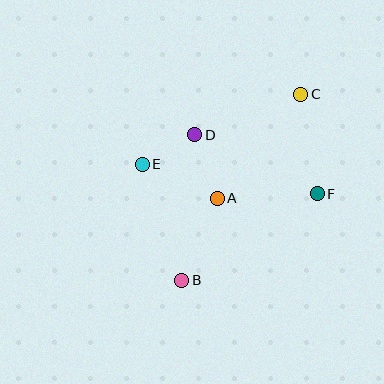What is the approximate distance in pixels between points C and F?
The distance between C and F is approximately 101 pixels.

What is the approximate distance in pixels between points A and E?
The distance between A and E is approximately 82 pixels.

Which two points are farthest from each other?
Points B and C are farthest from each other.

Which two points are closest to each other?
Points D and E are closest to each other.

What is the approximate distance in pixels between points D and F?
The distance between D and F is approximately 136 pixels.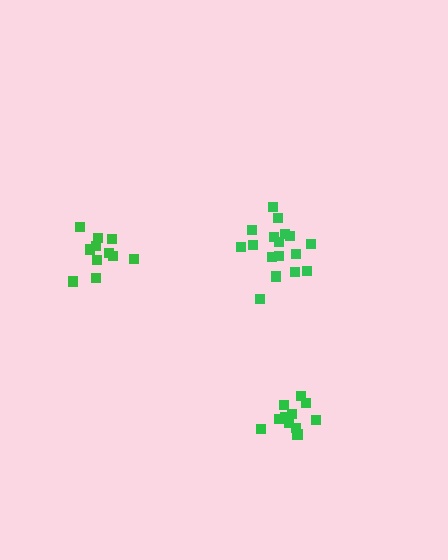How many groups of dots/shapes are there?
There are 3 groups.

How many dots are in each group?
Group 1: 11 dots, Group 2: 12 dots, Group 3: 17 dots (40 total).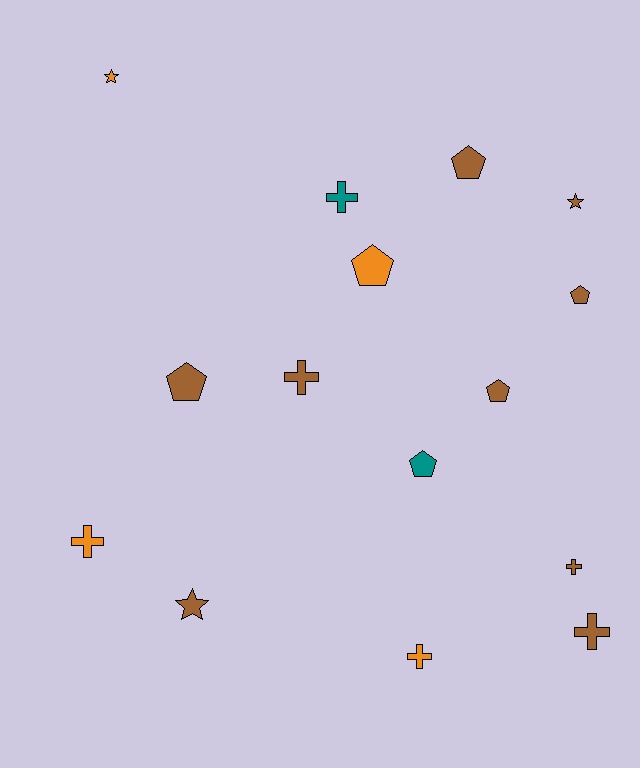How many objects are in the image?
There are 15 objects.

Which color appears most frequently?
Brown, with 9 objects.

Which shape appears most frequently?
Cross, with 6 objects.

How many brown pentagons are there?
There are 4 brown pentagons.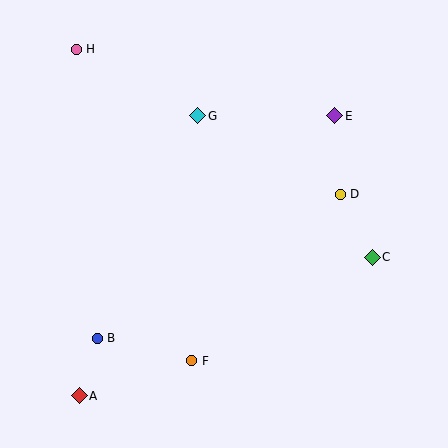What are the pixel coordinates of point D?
Point D is at (340, 194).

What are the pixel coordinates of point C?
Point C is at (372, 257).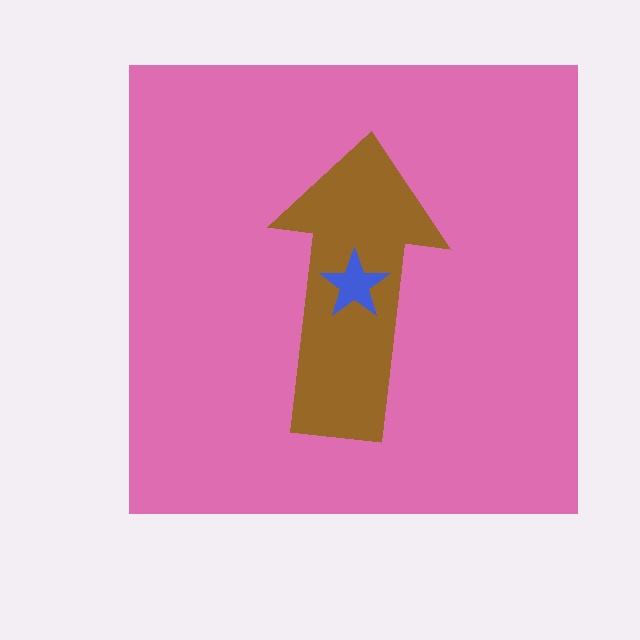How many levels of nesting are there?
3.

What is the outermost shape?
The pink square.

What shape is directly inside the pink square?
The brown arrow.